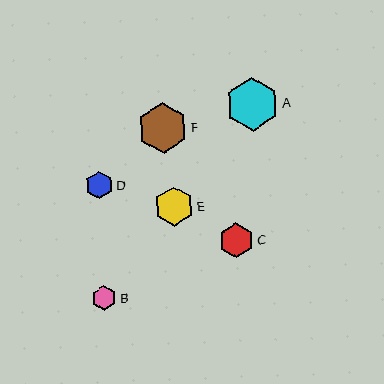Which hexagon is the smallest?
Hexagon B is the smallest with a size of approximately 25 pixels.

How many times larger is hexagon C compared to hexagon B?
Hexagon C is approximately 1.4 times the size of hexagon B.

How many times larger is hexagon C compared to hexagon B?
Hexagon C is approximately 1.4 times the size of hexagon B.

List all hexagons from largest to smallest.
From largest to smallest: A, F, E, C, D, B.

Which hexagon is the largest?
Hexagon A is the largest with a size of approximately 53 pixels.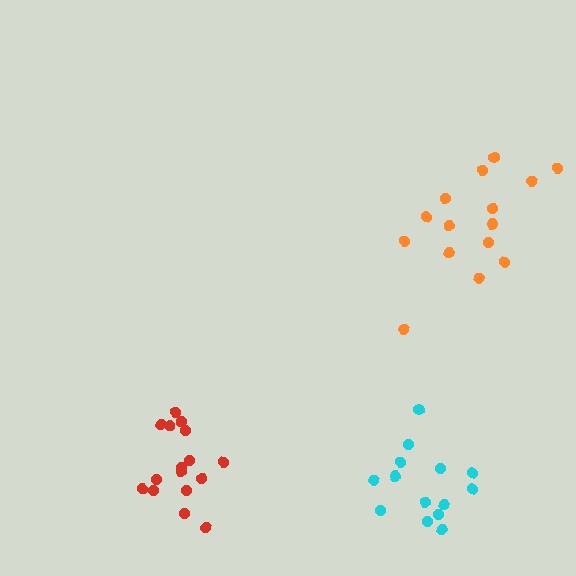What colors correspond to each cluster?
The clusters are colored: orange, cyan, red.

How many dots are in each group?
Group 1: 15 dots, Group 2: 14 dots, Group 3: 16 dots (45 total).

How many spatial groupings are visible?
There are 3 spatial groupings.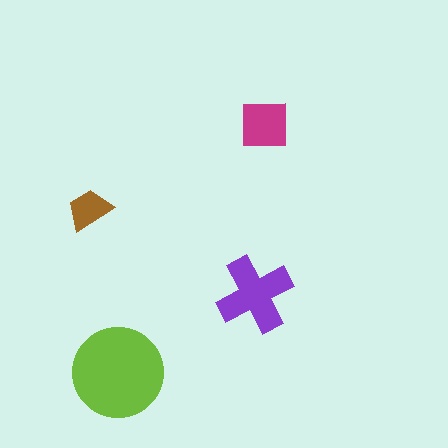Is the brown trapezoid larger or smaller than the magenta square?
Smaller.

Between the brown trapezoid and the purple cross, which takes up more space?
The purple cross.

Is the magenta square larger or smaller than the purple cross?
Smaller.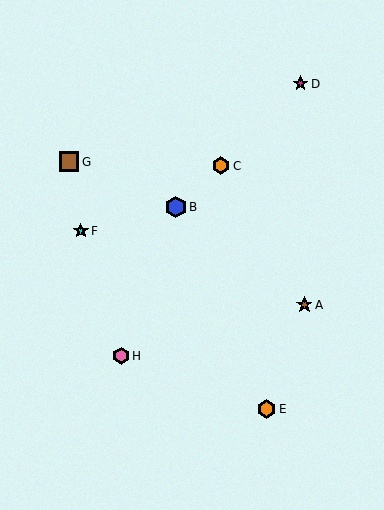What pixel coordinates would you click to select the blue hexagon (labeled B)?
Click at (176, 207) to select the blue hexagon B.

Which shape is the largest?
The blue hexagon (labeled B) is the largest.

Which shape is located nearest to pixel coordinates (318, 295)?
The brown star (labeled A) at (304, 305) is nearest to that location.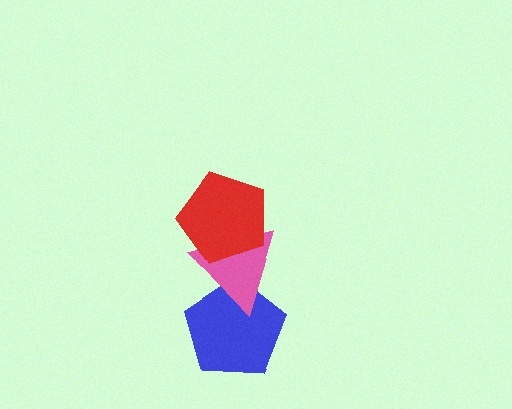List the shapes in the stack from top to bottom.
From top to bottom: the red pentagon, the pink triangle, the blue pentagon.